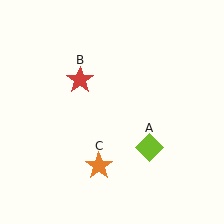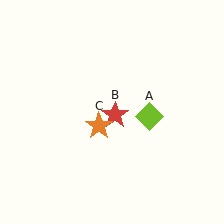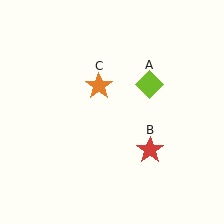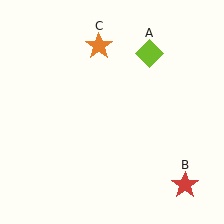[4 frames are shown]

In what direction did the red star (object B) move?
The red star (object B) moved down and to the right.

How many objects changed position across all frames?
3 objects changed position: lime diamond (object A), red star (object B), orange star (object C).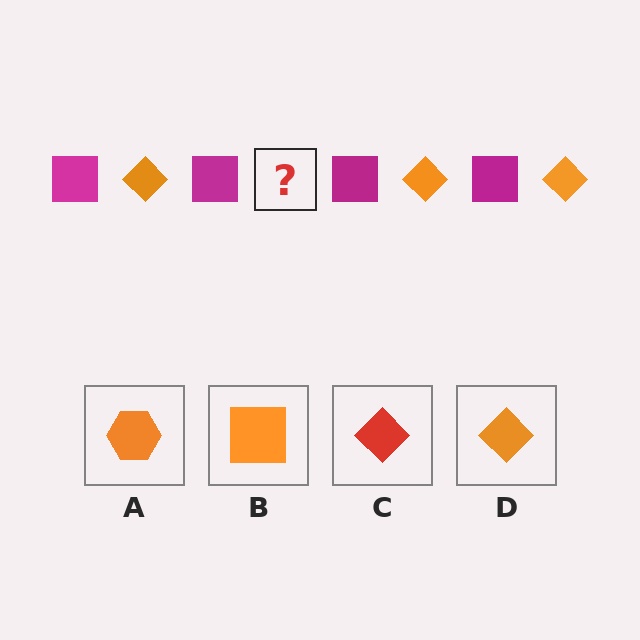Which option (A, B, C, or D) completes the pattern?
D.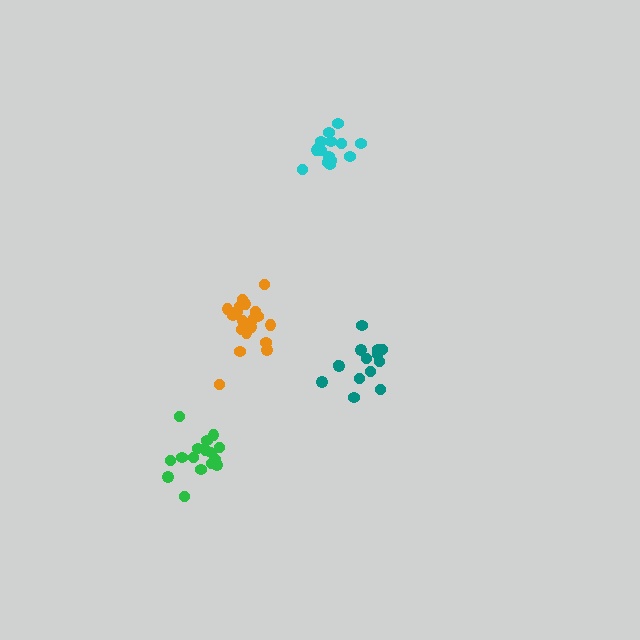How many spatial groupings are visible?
There are 4 spatial groupings.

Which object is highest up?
The cyan cluster is topmost.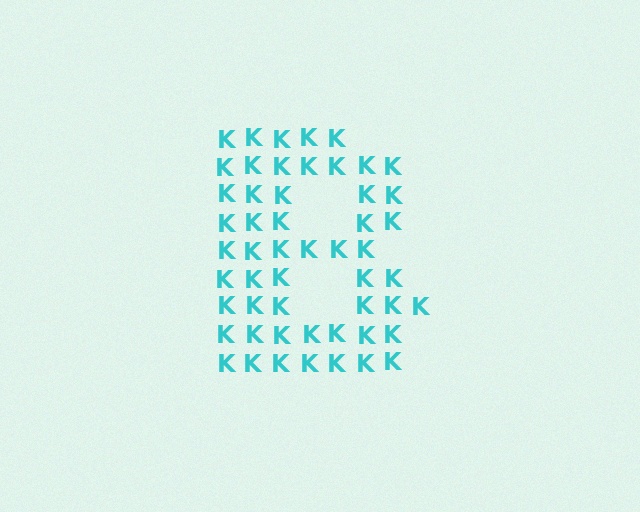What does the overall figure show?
The overall figure shows the letter B.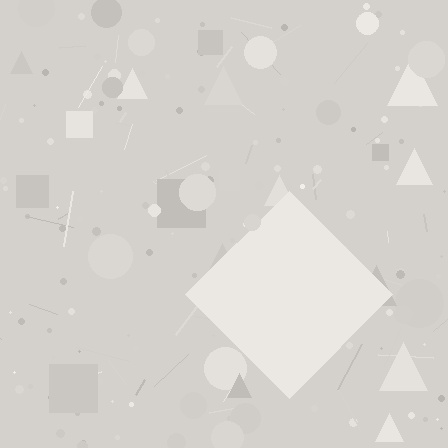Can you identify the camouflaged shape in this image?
The camouflaged shape is a diamond.